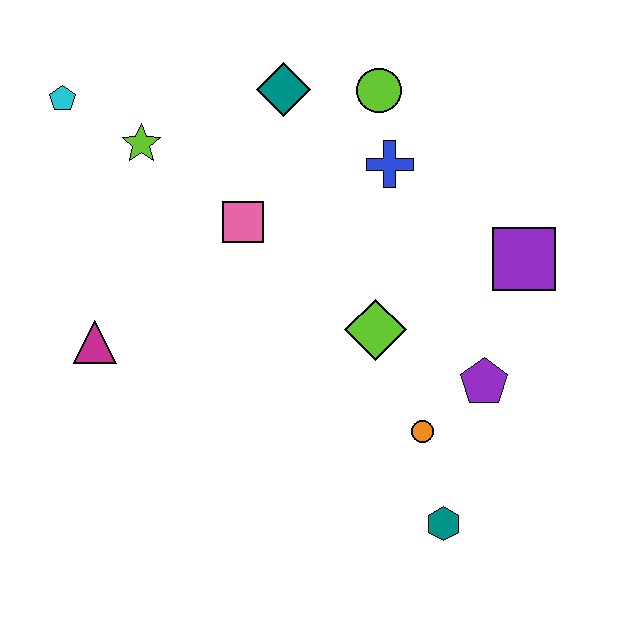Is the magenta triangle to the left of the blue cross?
Yes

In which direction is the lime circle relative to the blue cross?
The lime circle is above the blue cross.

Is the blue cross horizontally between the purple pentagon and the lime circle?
Yes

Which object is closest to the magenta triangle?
The pink square is closest to the magenta triangle.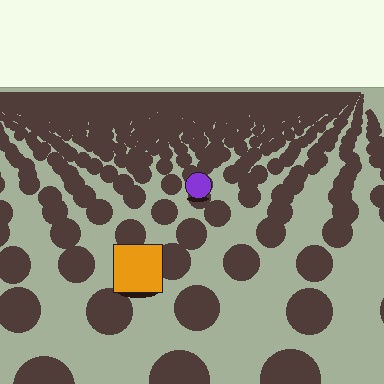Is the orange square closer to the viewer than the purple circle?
Yes. The orange square is closer — you can tell from the texture gradient: the ground texture is coarser near it.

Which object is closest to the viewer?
The orange square is closest. The texture marks near it are larger and more spread out.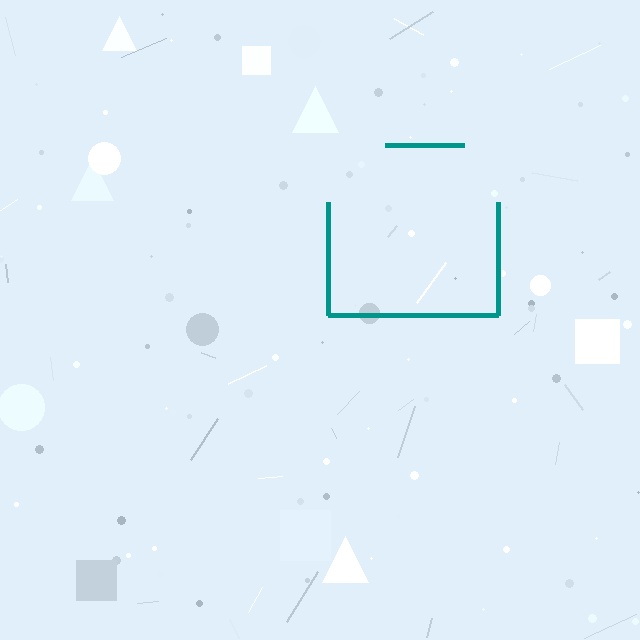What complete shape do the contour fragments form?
The contour fragments form a square.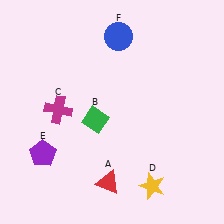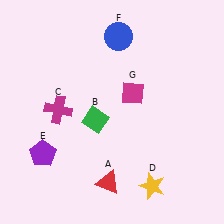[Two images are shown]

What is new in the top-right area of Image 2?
A magenta diamond (G) was added in the top-right area of Image 2.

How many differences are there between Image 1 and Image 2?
There is 1 difference between the two images.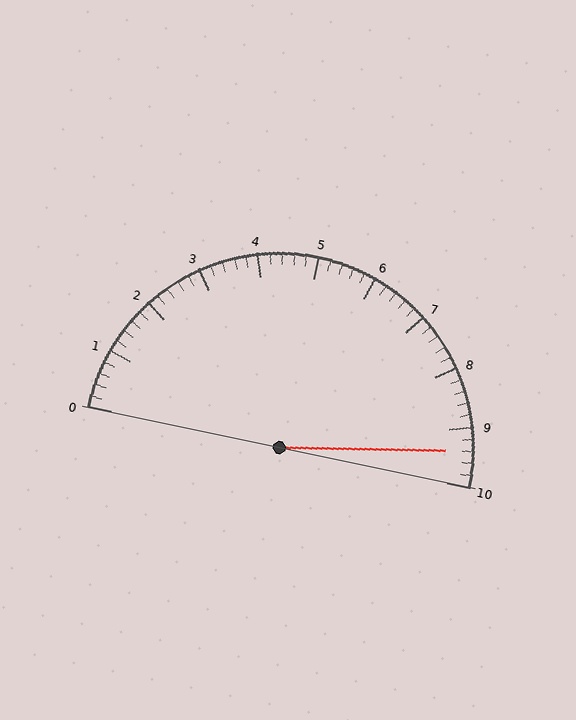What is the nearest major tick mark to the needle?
The nearest major tick mark is 9.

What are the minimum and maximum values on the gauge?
The gauge ranges from 0 to 10.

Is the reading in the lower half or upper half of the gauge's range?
The reading is in the upper half of the range (0 to 10).